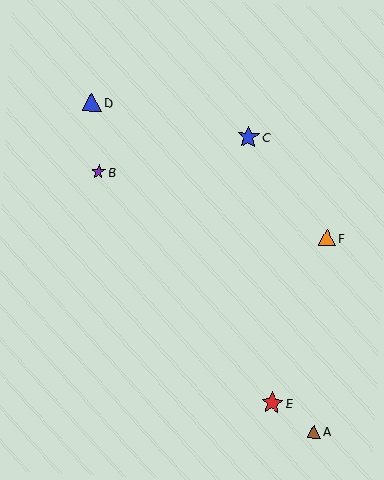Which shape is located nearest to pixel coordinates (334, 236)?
The orange triangle (labeled F) at (327, 238) is nearest to that location.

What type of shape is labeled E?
Shape E is a red star.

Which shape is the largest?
The blue star (labeled C) is the largest.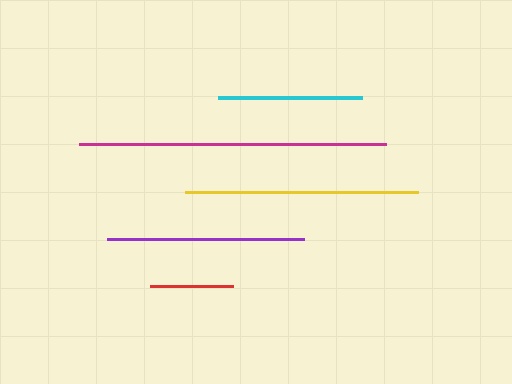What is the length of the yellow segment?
The yellow segment is approximately 232 pixels long.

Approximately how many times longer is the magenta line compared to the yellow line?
The magenta line is approximately 1.3 times the length of the yellow line.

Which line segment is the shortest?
The red line is the shortest at approximately 83 pixels.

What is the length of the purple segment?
The purple segment is approximately 197 pixels long.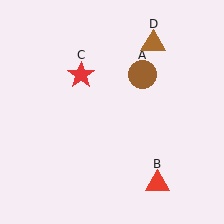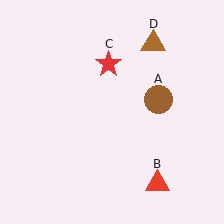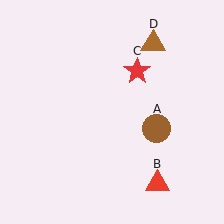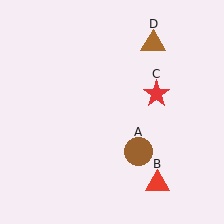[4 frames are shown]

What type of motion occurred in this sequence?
The brown circle (object A), red star (object C) rotated clockwise around the center of the scene.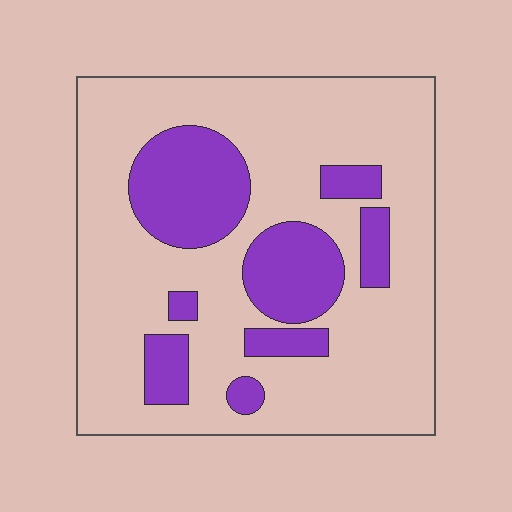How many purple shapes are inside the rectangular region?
8.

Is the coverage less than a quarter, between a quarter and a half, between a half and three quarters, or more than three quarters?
Between a quarter and a half.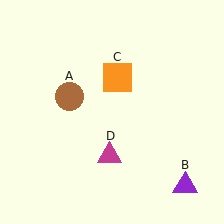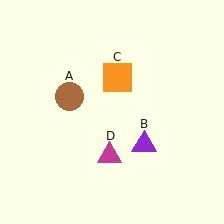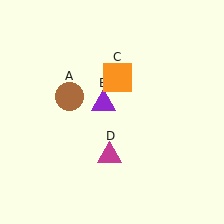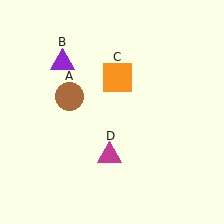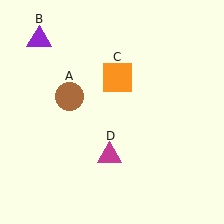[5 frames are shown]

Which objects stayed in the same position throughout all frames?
Brown circle (object A) and orange square (object C) and magenta triangle (object D) remained stationary.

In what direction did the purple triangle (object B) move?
The purple triangle (object B) moved up and to the left.